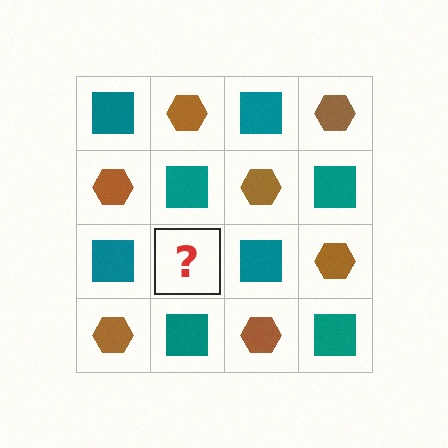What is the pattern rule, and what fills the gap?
The rule is that it alternates teal square and brown hexagon in a checkerboard pattern. The gap should be filled with a brown hexagon.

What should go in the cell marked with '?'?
The missing cell should contain a brown hexagon.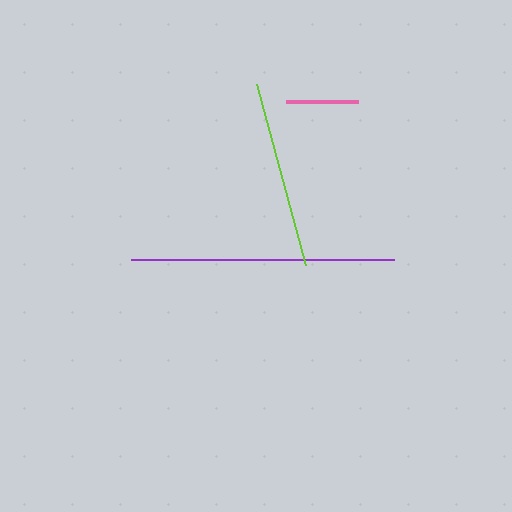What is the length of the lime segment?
The lime segment is approximately 188 pixels long.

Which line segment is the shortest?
The pink line is the shortest at approximately 72 pixels.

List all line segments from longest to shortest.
From longest to shortest: purple, lime, pink.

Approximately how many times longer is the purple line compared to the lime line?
The purple line is approximately 1.4 times the length of the lime line.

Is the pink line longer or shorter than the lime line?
The lime line is longer than the pink line.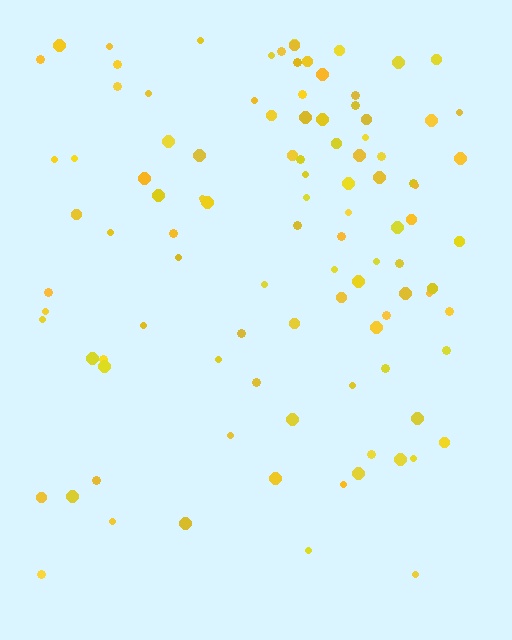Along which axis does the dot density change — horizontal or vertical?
Vertical.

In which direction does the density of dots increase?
From bottom to top, with the top side densest.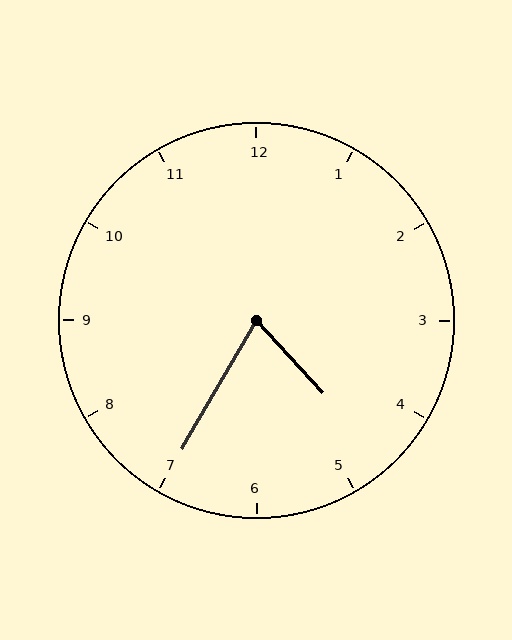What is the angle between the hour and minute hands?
Approximately 72 degrees.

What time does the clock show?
4:35.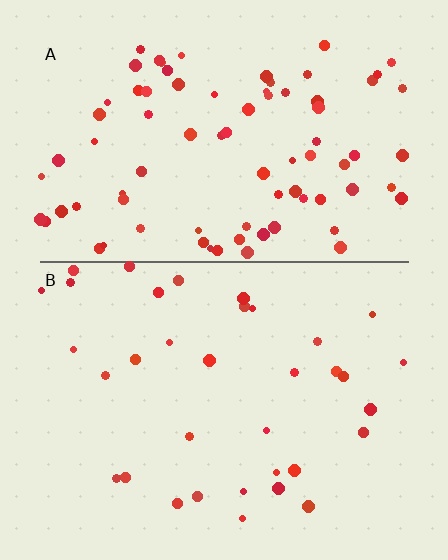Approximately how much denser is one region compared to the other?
Approximately 2.3× — region A over region B.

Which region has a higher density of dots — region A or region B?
A (the top).